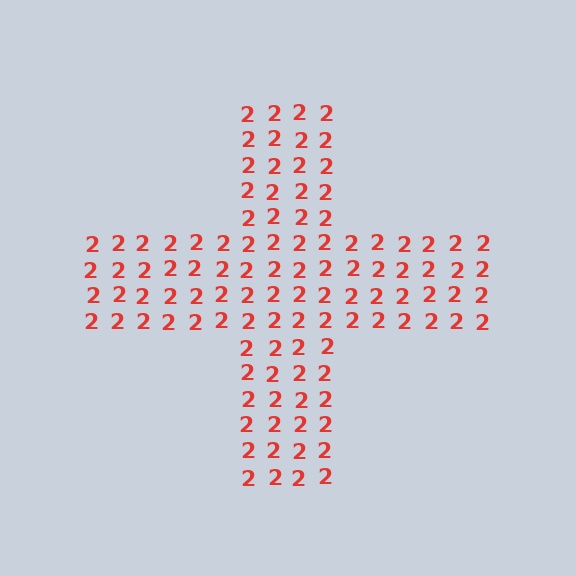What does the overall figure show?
The overall figure shows a cross.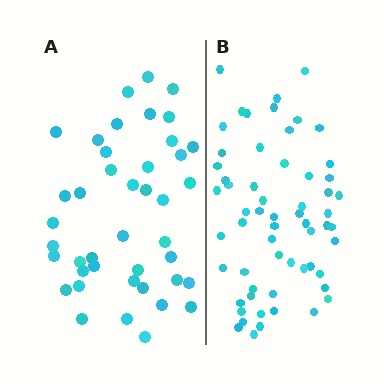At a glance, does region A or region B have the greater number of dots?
Region B (the right region) has more dots.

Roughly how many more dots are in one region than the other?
Region B has approximately 20 more dots than region A.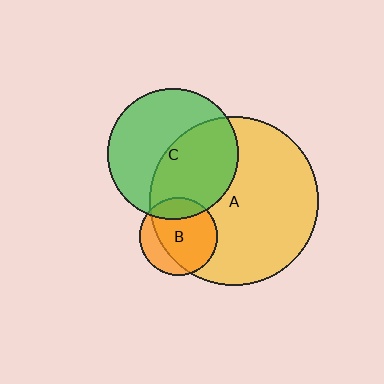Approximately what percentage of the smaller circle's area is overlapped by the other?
Approximately 20%.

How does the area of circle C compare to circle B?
Approximately 2.8 times.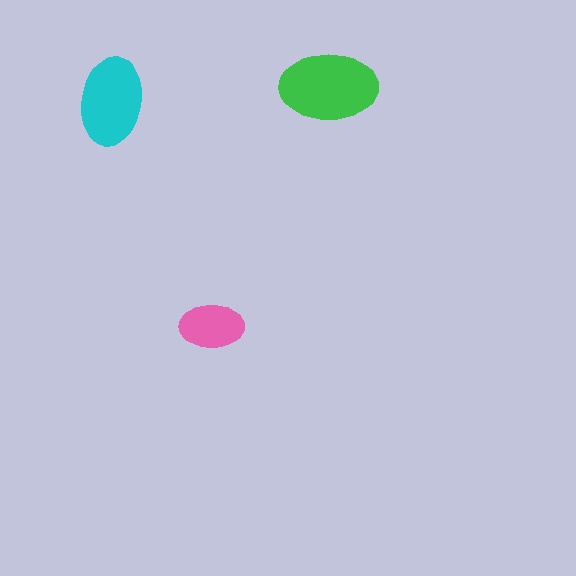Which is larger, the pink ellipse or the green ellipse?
The green one.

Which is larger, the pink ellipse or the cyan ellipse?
The cyan one.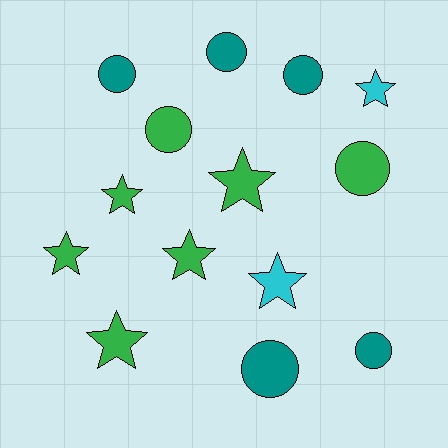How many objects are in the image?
There are 14 objects.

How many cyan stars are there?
There are 2 cyan stars.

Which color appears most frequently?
Green, with 7 objects.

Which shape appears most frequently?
Star, with 7 objects.